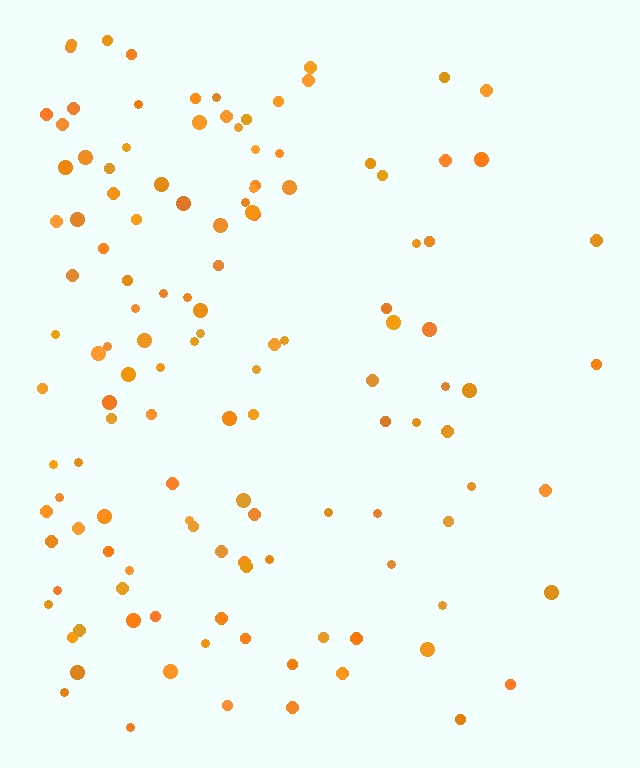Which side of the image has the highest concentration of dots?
The left.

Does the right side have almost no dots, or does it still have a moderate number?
Still a moderate number, just noticeably fewer than the left.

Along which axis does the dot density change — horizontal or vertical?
Horizontal.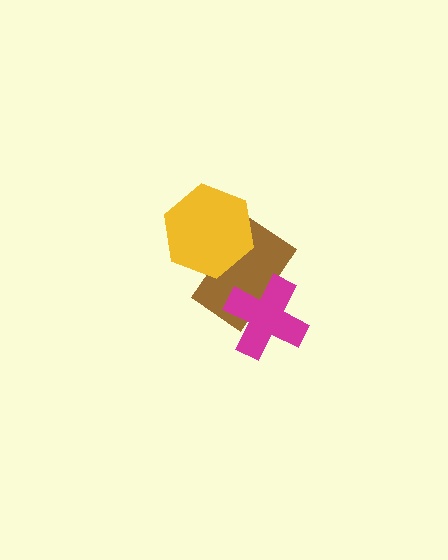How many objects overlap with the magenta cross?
1 object overlaps with the magenta cross.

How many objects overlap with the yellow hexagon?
1 object overlaps with the yellow hexagon.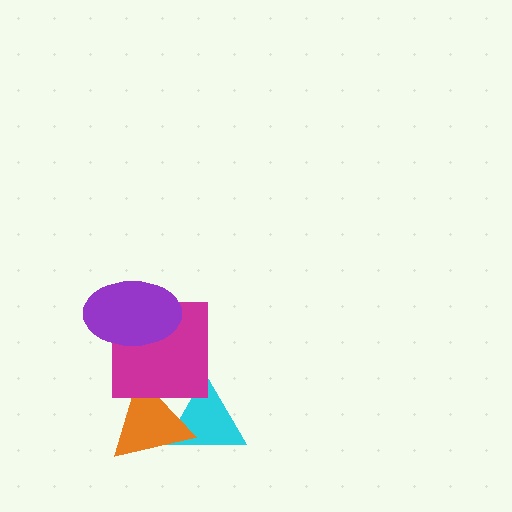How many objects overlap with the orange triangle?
2 objects overlap with the orange triangle.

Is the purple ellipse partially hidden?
No, no other shape covers it.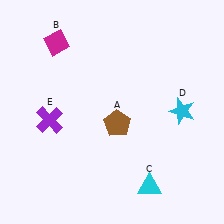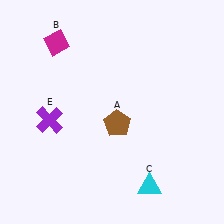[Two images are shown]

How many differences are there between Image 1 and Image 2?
There is 1 difference between the two images.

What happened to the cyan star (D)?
The cyan star (D) was removed in Image 2. It was in the top-right area of Image 1.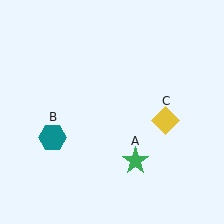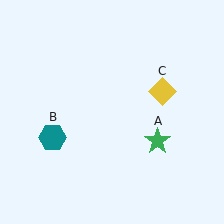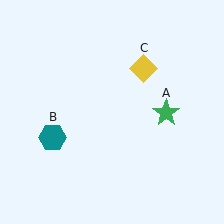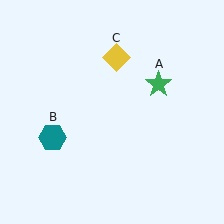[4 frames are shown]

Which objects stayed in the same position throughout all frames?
Teal hexagon (object B) remained stationary.